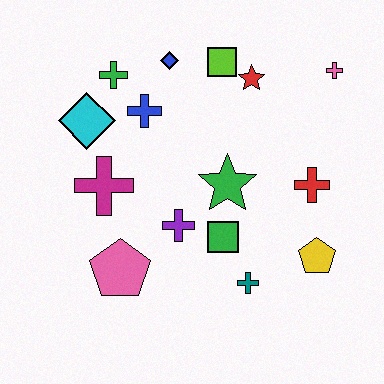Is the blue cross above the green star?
Yes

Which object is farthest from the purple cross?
The pink cross is farthest from the purple cross.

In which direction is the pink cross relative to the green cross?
The pink cross is to the right of the green cross.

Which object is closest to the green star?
The green square is closest to the green star.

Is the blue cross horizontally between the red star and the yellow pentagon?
No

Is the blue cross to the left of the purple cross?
Yes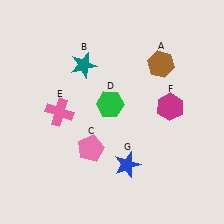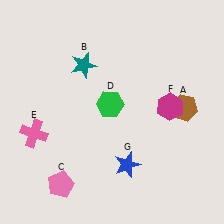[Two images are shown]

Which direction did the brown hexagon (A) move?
The brown hexagon (A) moved down.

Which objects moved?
The objects that moved are: the brown hexagon (A), the pink pentagon (C), the pink cross (E).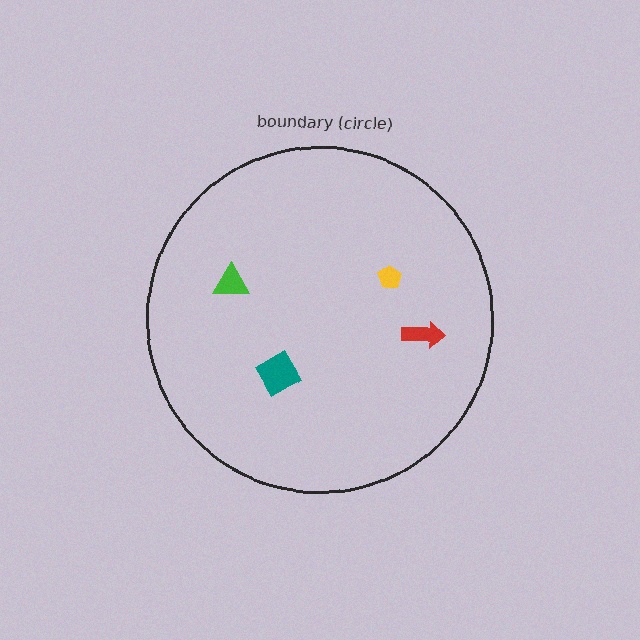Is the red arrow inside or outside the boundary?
Inside.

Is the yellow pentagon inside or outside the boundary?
Inside.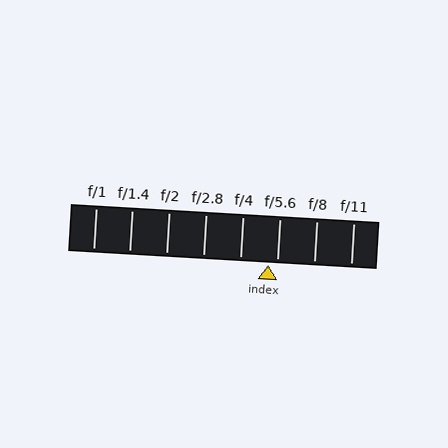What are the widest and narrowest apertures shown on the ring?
The widest aperture shown is f/1 and the narrowest is f/11.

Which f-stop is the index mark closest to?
The index mark is closest to f/5.6.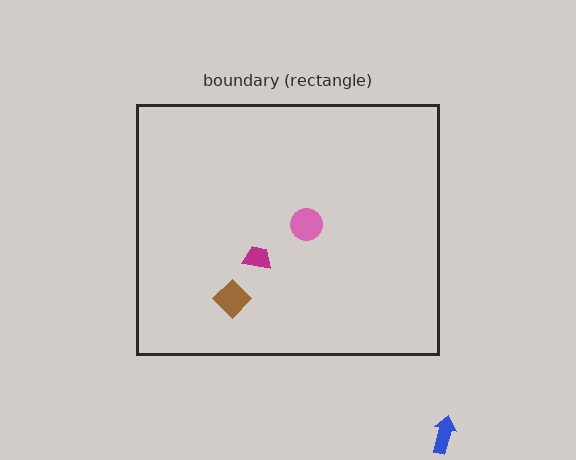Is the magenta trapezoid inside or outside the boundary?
Inside.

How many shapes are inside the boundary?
3 inside, 1 outside.